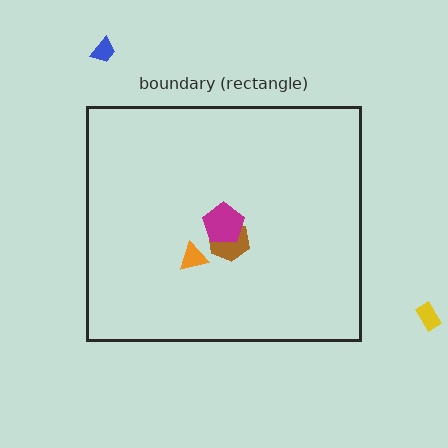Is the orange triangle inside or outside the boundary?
Inside.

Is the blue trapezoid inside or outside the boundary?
Outside.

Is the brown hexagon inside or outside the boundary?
Inside.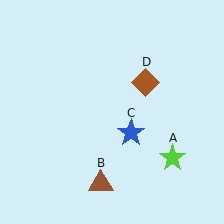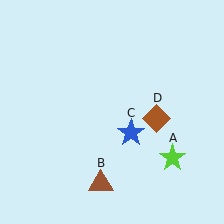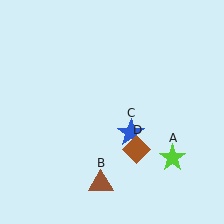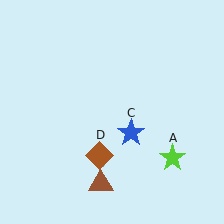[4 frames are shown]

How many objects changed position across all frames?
1 object changed position: brown diamond (object D).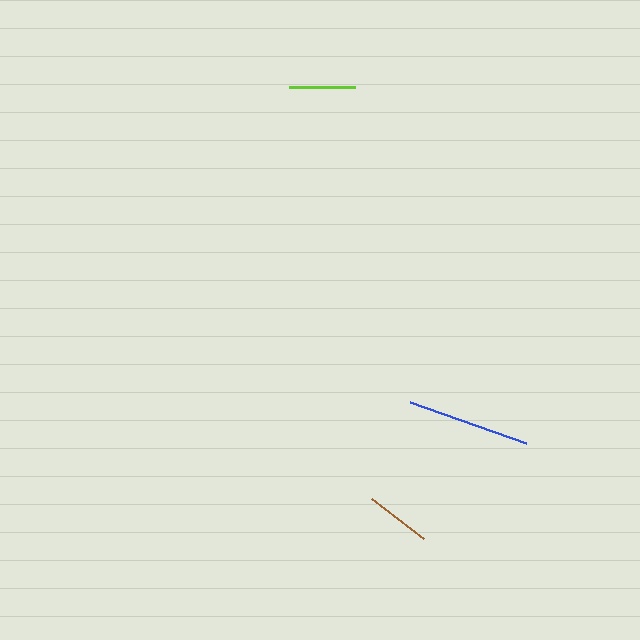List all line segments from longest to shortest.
From longest to shortest: blue, lime, brown.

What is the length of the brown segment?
The brown segment is approximately 65 pixels long.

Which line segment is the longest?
The blue line is the longest at approximately 122 pixels.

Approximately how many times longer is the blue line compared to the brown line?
The blue line is approximately 1.9 times the length of the brown line.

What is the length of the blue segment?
The blue segment is approximately 122 pixels long.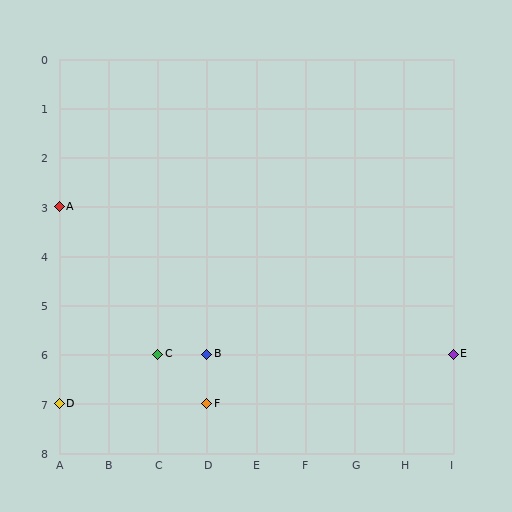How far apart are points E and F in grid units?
Points E and F are 5 columns and 1 row apart (about 5.1 grid units diagonally).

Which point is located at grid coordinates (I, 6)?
Point E is at (I, 6).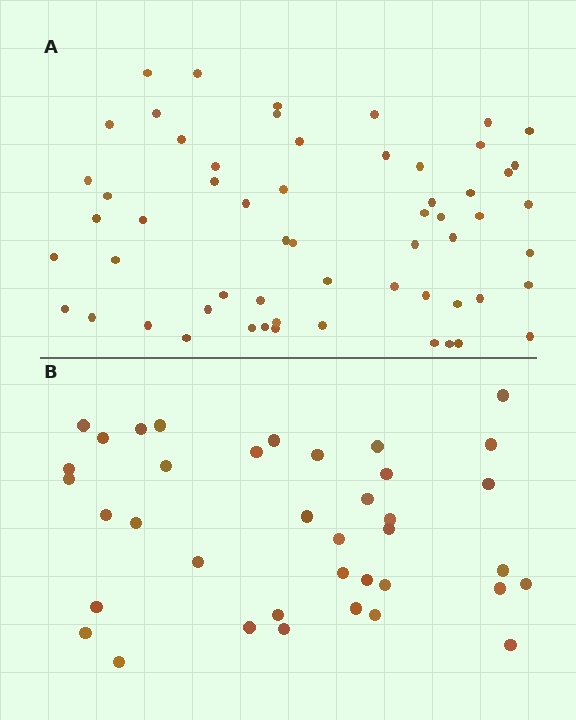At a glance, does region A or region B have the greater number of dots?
Region A (the top region) has more dots.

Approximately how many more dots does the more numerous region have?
Region A has approximately 20 more dots than region B.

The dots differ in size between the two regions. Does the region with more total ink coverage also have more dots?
No. Region B has more total ink coverage because its dots are larger, but region A actually contains more individual dots. Total area can be misleading — the number of items is what matters here.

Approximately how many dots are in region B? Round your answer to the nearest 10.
About 40 dots. (The exact count is 38, which rounds to 40.)